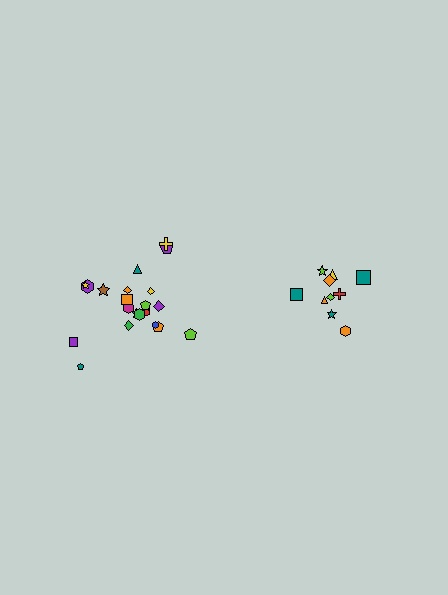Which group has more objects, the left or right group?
The left group.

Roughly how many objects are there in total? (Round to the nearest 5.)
Roughly 30 objects in total.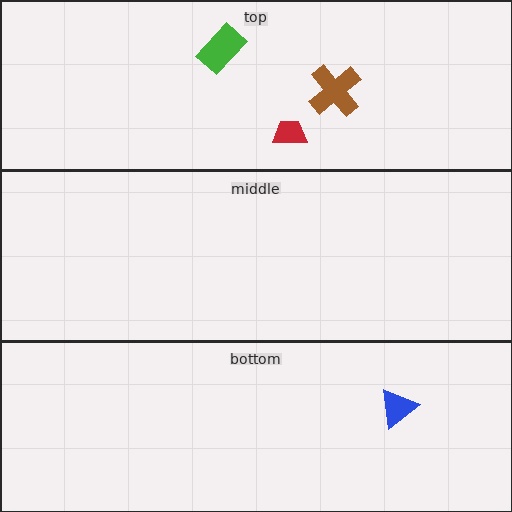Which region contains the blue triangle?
The bottom region.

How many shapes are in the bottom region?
1.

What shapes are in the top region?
The green rectangle, the brown cross, the red trapezoid.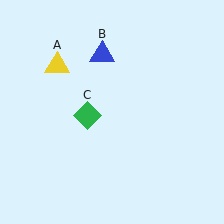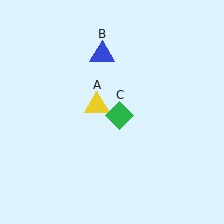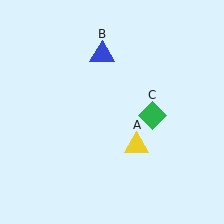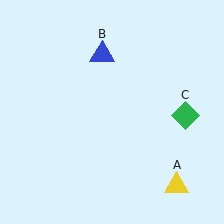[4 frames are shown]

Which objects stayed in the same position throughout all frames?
Blue triangle (object B) remained stationary.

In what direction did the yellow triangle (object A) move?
The yellow triangle (object A) moved down and to the right.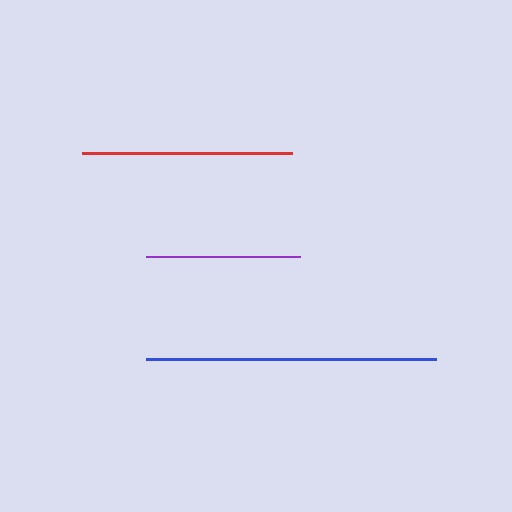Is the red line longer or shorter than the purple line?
The red line is longer than the purple line.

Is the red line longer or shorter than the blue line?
The blue line is longer than the red line.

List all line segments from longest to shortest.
From longest to shortest: blue, red, purple.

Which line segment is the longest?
The blue line is the longest at approximately 290 pixels.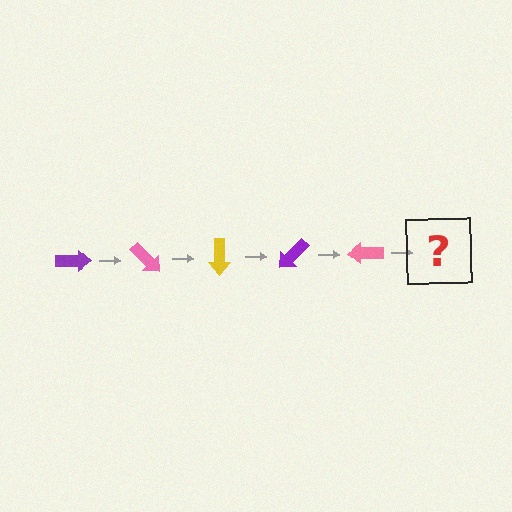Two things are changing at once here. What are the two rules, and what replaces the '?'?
The two rules are that it rotates 45 degrees each step and the color cycles through purple, pink, and yellow. The '?' should be a yellow arrow, rotated 225 degrees from the start.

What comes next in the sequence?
The next element should be a yellow arrow, rotated 225 degrees from the start.